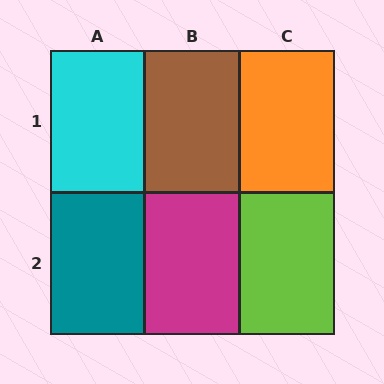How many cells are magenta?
1 cell is magenta.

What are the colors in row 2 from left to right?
Teal, magenta, lime.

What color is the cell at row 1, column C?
Orange.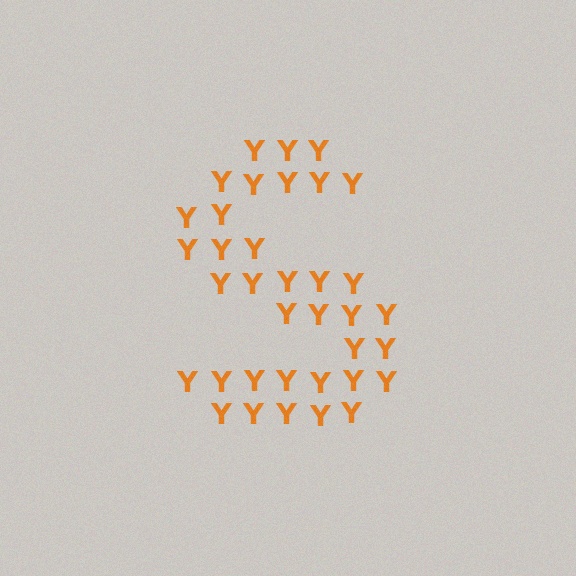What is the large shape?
The large shape is the letter S.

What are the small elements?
The small elements are letter Y's.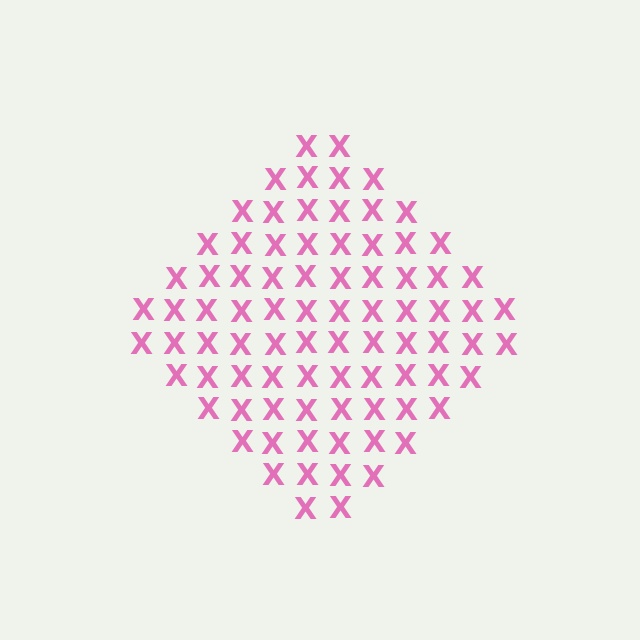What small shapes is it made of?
It is made of small letter X's.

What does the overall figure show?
The overall figure shows a diamond.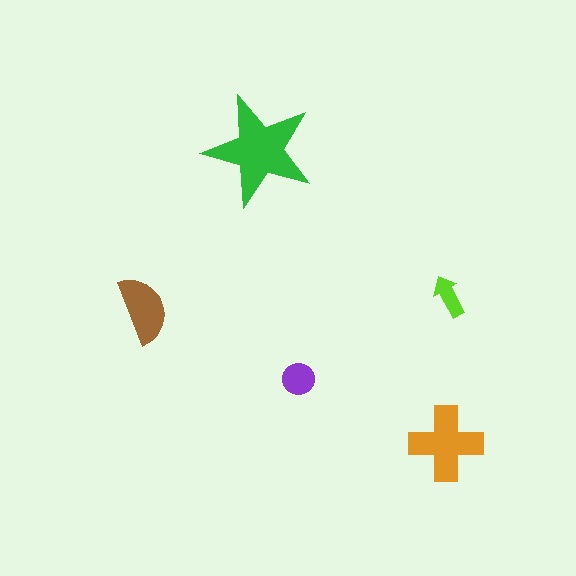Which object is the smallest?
The lime arrow.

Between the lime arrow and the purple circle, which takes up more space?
The purple circle.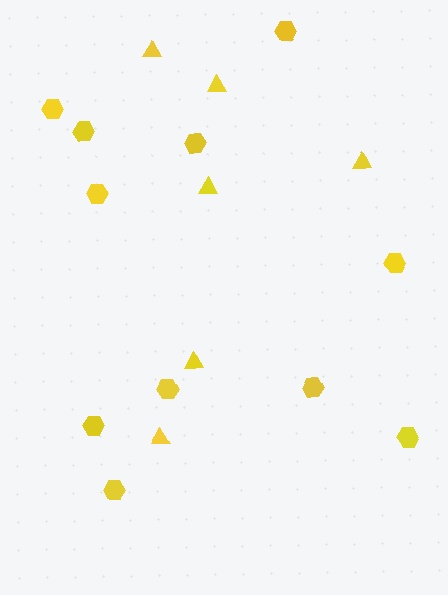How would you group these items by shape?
There are 2 groups: one group of hexagons (11) and one group of triangles (6).